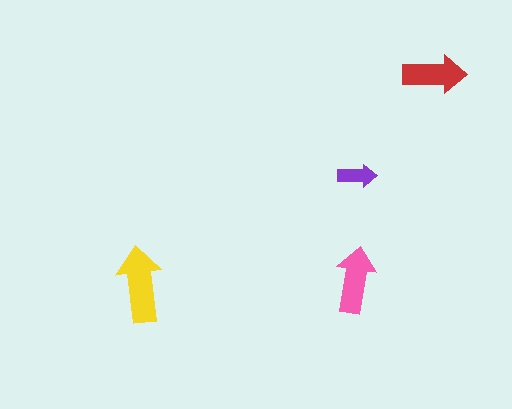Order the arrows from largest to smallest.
the yellow one, the pink one, the red one, the purple one.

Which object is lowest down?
The yellow arrow is bottommost.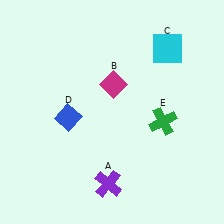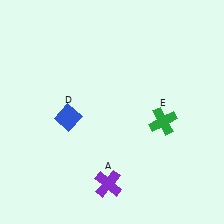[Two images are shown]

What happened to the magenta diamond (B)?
The magenta diamond (B) was removed in Image 2. It was in the top-right area of Image 1.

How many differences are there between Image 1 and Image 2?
There are 2 differences between the two images.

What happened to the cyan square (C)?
The cyan square (C) was removed in Image 2. It was in the top-right area of Image 1.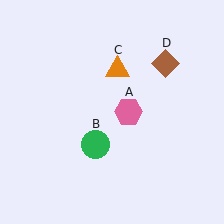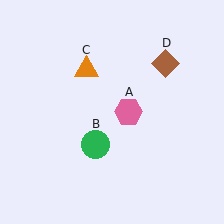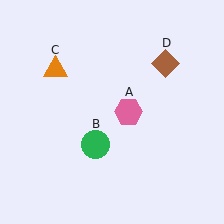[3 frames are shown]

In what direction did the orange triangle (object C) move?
The orange triangle (object C) moved left.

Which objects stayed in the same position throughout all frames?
Pink hexagon (object A) and green circle (object B) and brown diamond (object D) remained stationary.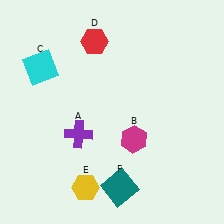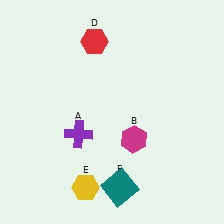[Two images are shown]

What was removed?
The cyan square (C) was removed in Image 2.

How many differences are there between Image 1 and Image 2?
There is 1 difference between the two images.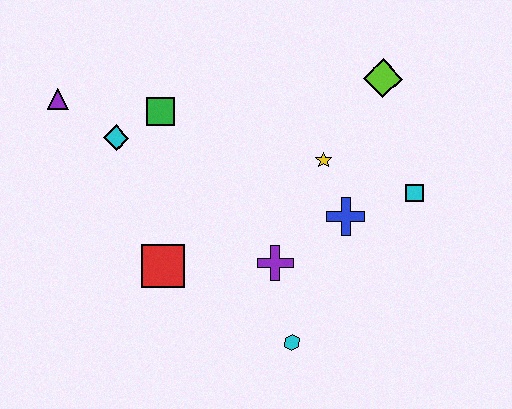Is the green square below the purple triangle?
Yes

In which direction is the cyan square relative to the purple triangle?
The cyan square is to the right of the purple triangle.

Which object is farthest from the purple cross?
The purple triangle is farthest from the purple cross.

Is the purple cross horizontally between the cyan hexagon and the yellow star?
No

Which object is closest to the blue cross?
The yellow star is closest to the blue cross.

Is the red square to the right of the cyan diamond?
Yes